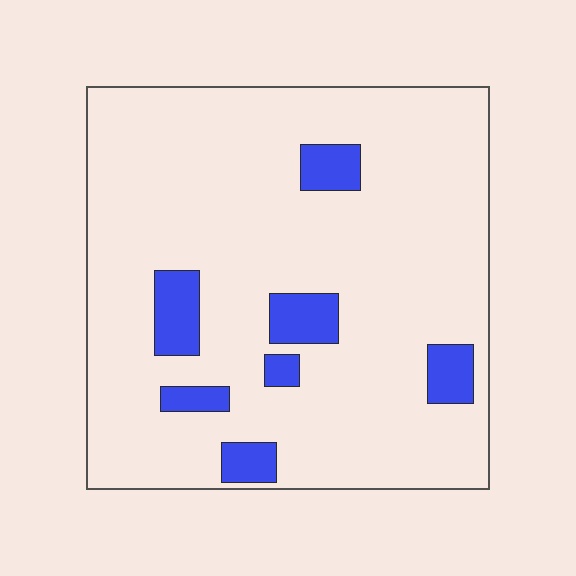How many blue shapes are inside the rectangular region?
7.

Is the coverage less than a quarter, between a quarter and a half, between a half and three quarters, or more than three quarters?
Less than a quarter.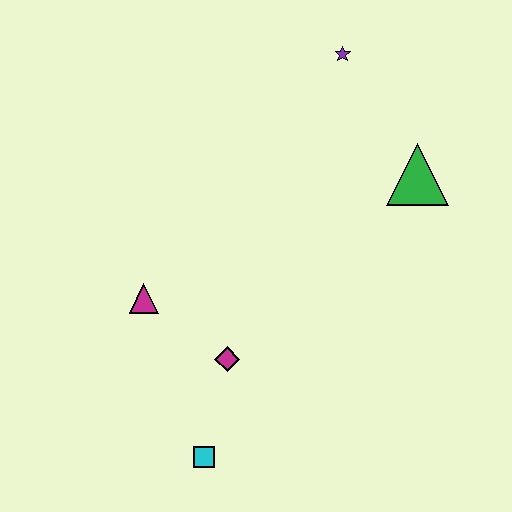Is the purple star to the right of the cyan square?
Yes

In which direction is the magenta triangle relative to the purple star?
The magenta triangle is below the purple star.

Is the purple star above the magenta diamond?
Yes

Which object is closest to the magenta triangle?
The magenta diamond is closest to the magenta triangle.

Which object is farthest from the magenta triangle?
The purple star is farthest from the magenta triangle.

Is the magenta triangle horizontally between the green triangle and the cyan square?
No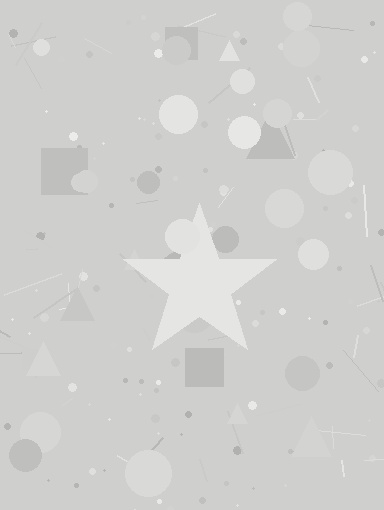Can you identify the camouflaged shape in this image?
The camouflaged shape is a star.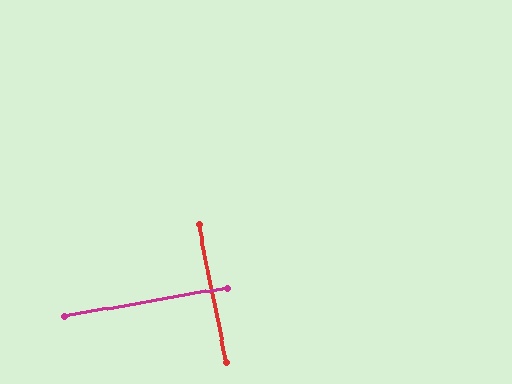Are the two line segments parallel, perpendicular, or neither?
Perpendicular — they meet at approximately 89°.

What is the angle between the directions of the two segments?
Approximately 89 degrees.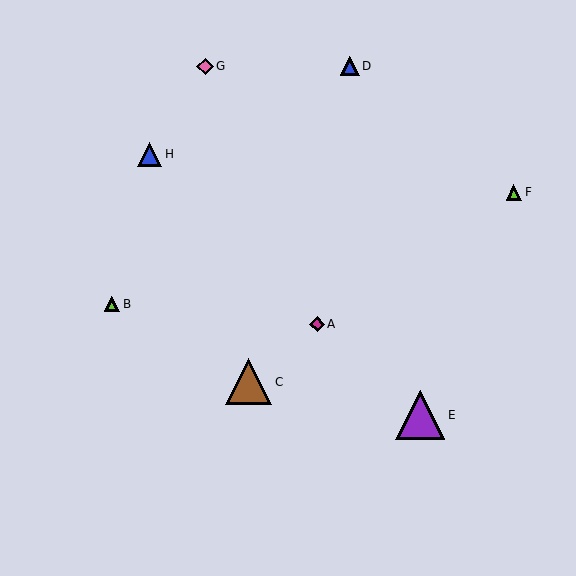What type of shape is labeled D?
Shape D is a blue triangle.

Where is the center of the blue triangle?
The center of the blue triangle is at (150, 154).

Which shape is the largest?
The purple triangle (labeled E) is the largest.